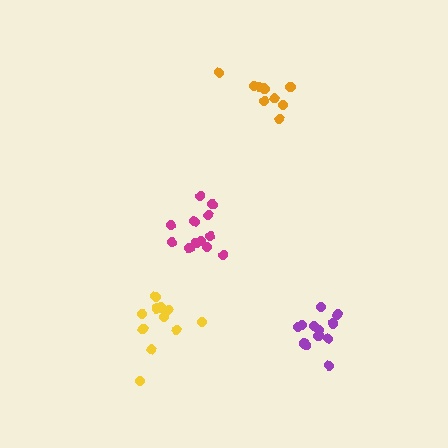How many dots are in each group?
Group 1: 10 dots, Group 2: 12 dots, Group 3: 12 dots, Group 4: 11 dots (45 total).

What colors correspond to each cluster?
The clusters are colored: orange, purple, magenta, yellow.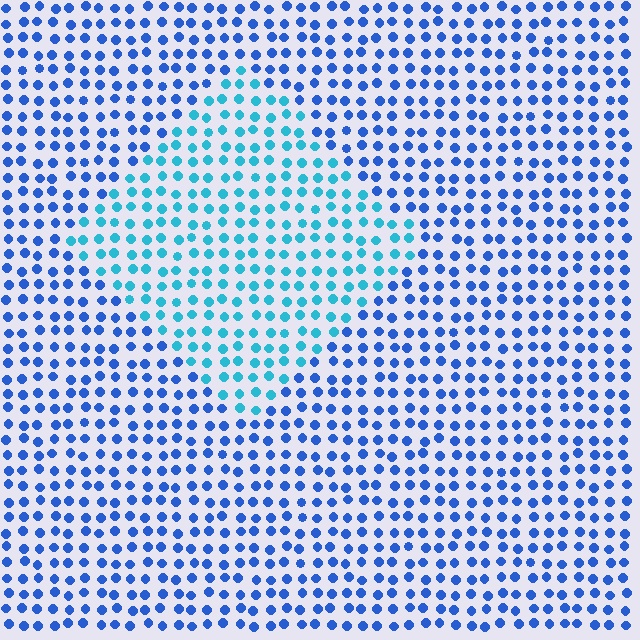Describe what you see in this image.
The image is filled with small blue elements in a uniform arrangement. A diamond-shaped region is visible where the elements are tinted to a slightly different hue, forming a subtle color boundary.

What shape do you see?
I see a diamond.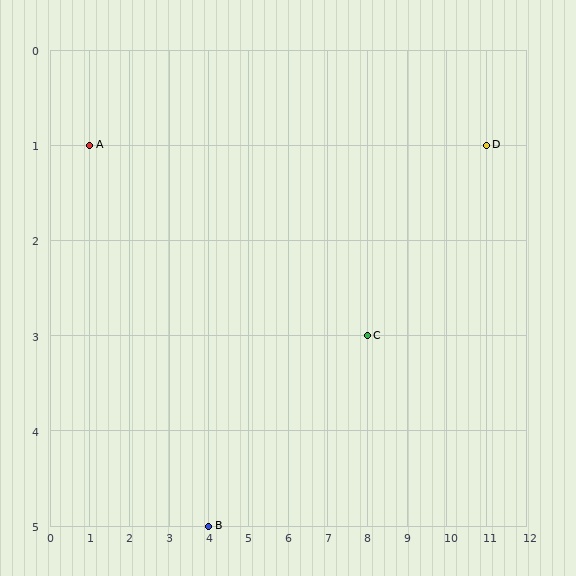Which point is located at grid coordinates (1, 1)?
Point A is at (1, 1).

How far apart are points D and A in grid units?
Points D and A are 10 columns apart.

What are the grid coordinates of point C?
Point C is at grid coordinates (8, 3).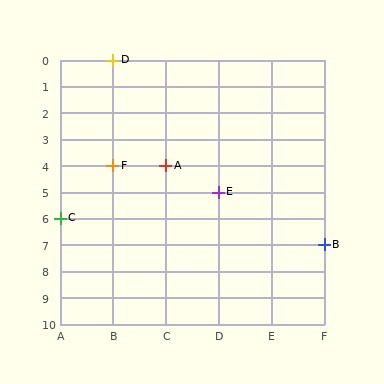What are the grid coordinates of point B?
Point B is at grid coordinates (F, 7).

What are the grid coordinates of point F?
Point F is at grid coordinates (B, 4).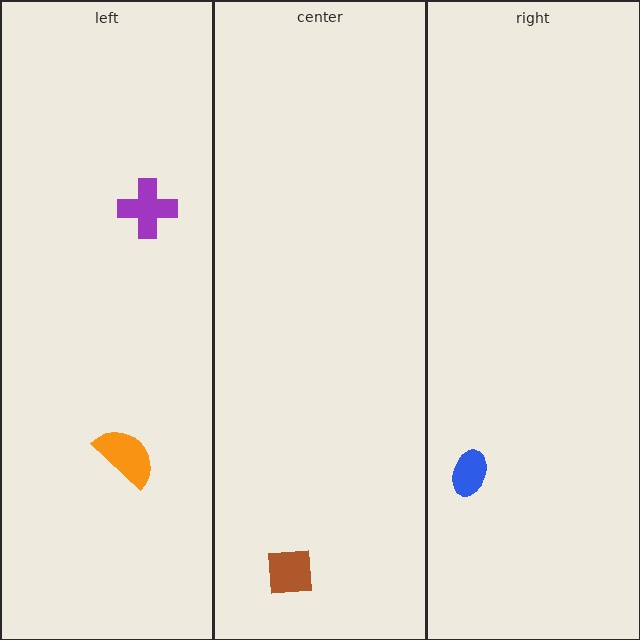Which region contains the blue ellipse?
The right region.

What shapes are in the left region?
The purple cross, the orange semicircle.